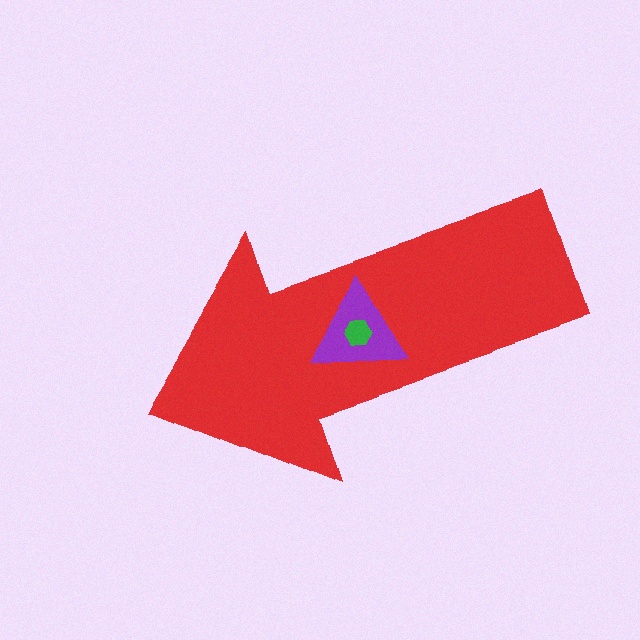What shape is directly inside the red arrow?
The purple triangle.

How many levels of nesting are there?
3.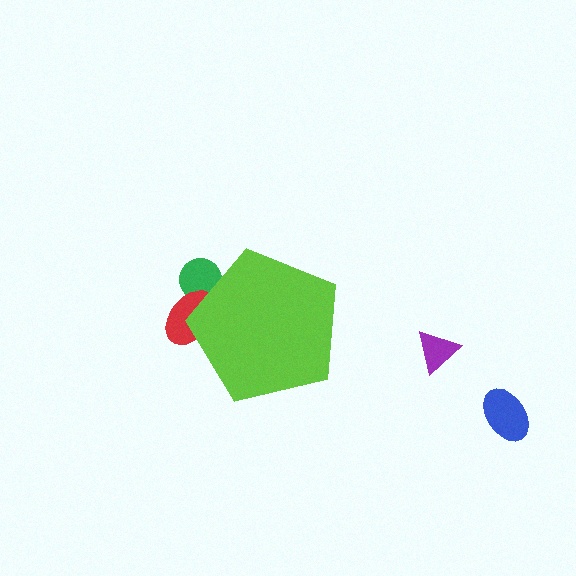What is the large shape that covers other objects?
A lime pentagon.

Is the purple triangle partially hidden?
No, the purple triangle is fully visible.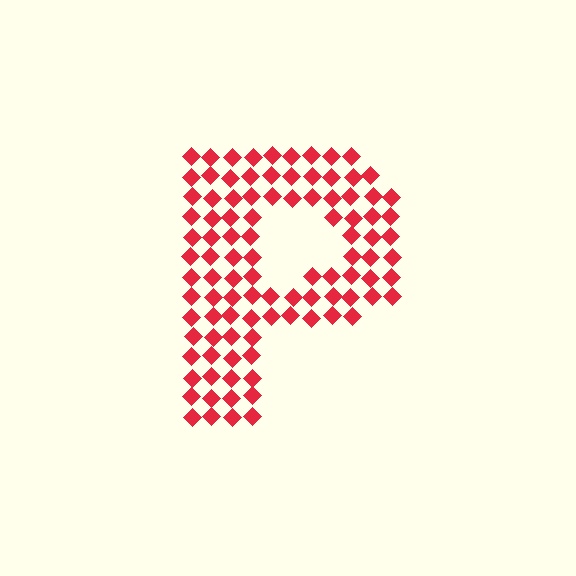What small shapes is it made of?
It is made of small diamonds.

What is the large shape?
The large shape is the letter P.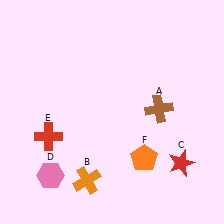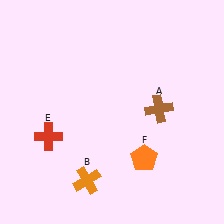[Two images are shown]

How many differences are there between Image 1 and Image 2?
There are 2 differences between the two images.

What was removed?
The red star (C), the pink hexagon (D) were removed in Image 2.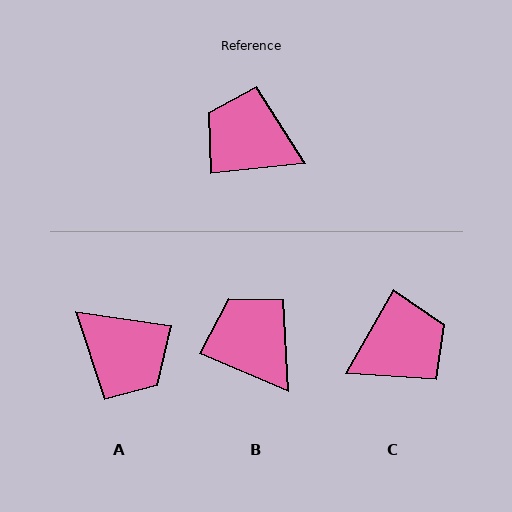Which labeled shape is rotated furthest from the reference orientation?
A, about 166 degrees away.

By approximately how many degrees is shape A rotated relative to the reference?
Approximately 166 degrees counter-clockwise.